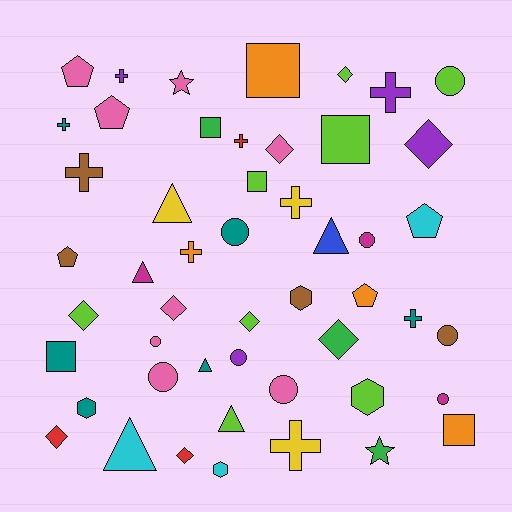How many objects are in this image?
There are 50 objects.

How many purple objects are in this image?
There are 4 purple objects.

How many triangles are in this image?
There are 6 triangles.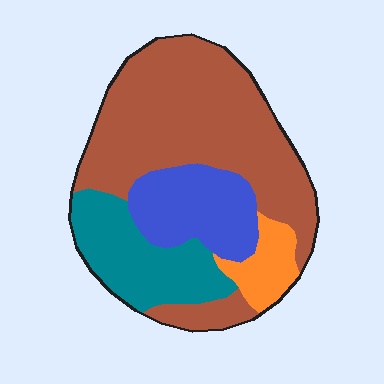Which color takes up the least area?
Orange, at roughly 10%.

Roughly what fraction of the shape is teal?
Teal takes up about one fifth (1/5) of the shape.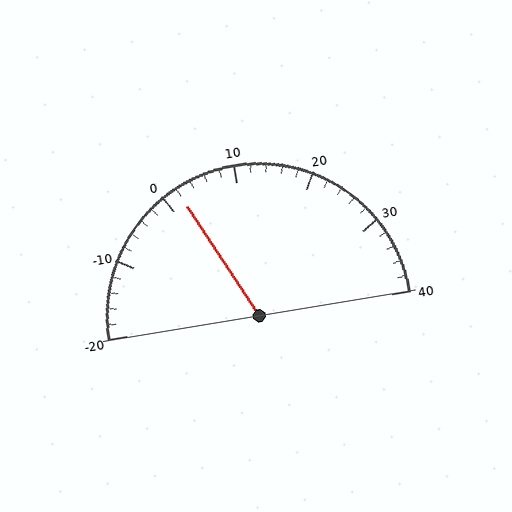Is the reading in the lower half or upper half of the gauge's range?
The reading is in the lower half of the range (-20 to 40).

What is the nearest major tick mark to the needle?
The nearest major tick mark is 0.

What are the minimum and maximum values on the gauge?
The gauge ranges from -20 to 40.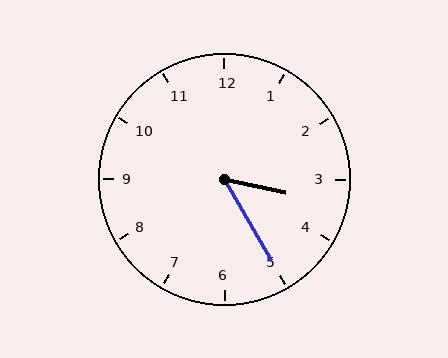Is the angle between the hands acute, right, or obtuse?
It is acute.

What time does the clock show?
3:25.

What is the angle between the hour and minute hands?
Approximately 48 degrees.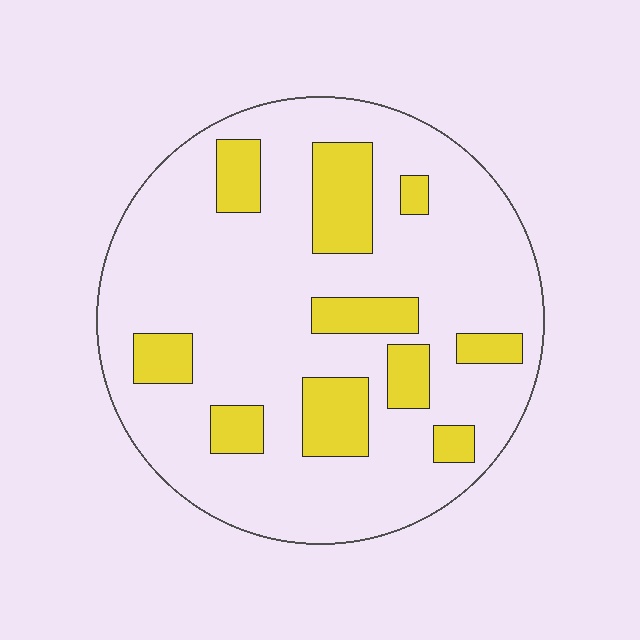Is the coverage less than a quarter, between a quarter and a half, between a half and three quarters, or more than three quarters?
Less than a quarter.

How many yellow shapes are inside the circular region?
10.